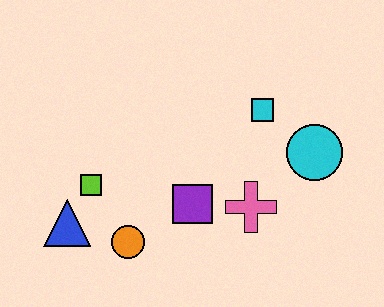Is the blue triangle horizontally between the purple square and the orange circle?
No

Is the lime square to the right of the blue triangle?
Yes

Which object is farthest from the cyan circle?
The blue triangle is farthest from the cyan circle.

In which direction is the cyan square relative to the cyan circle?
The cyan square is to the left of the cyan circle.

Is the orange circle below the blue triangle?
Yes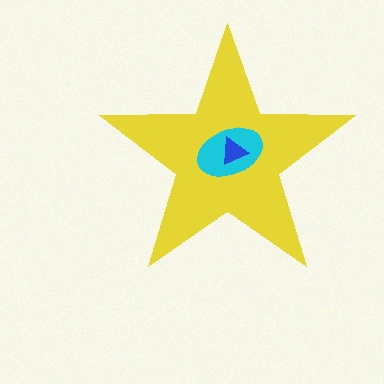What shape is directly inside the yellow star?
The cyan ellipse.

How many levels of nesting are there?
3.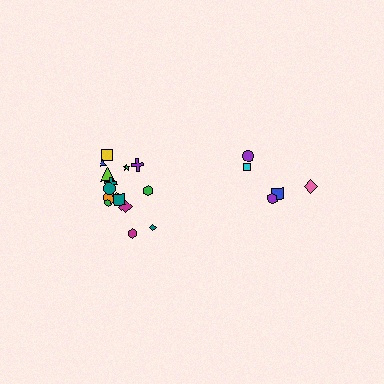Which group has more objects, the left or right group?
The left group.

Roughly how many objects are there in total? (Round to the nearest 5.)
Roughly 20 objects in total.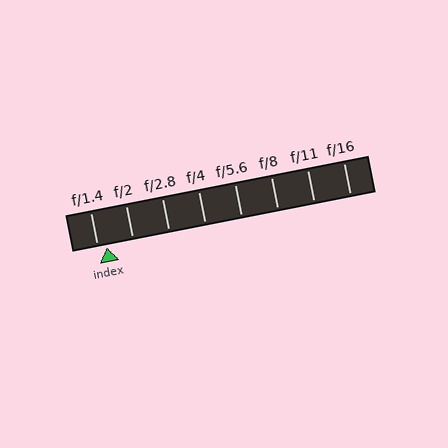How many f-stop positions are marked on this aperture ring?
There are 8 f-stop positions marked.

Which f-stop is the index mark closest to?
The index mark is closest to f/1.4.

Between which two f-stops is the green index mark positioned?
The index mark is between f/1.4 and f/2.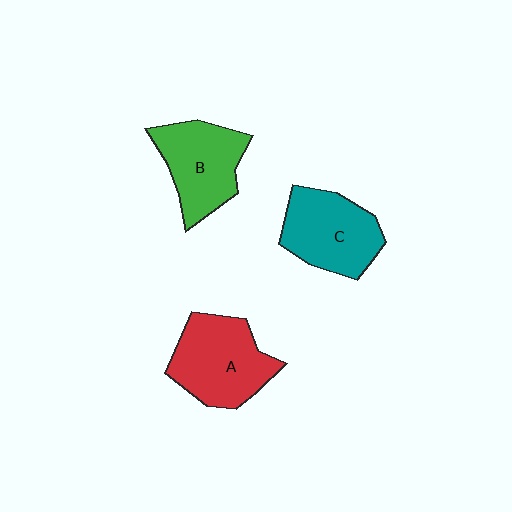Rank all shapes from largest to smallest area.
From largest to smallest: A (red), C (teal), B (green).